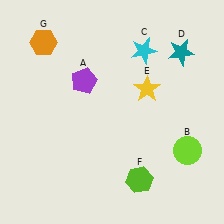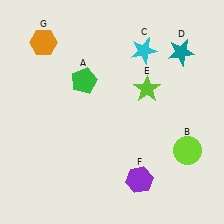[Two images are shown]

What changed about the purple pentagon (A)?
In Image 1, A is purple. In Image 2, it changed to green.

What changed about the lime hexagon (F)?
In Image 1, F is lime. In Image 2, it changed to purple.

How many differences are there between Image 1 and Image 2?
There are 3 differences between the two images.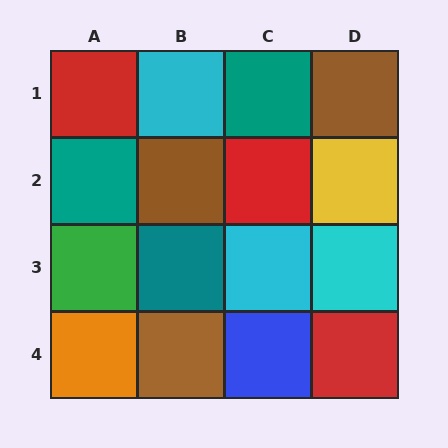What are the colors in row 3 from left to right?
Green, teal, cyan, cyan.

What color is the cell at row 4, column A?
Orange.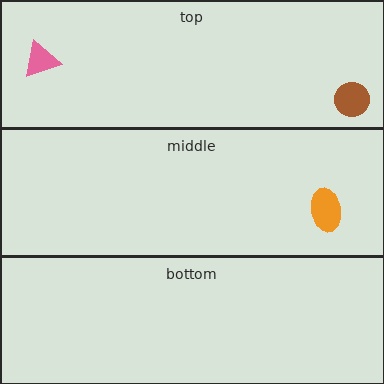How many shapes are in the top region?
2.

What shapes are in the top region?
The pink triangle, the brown circle.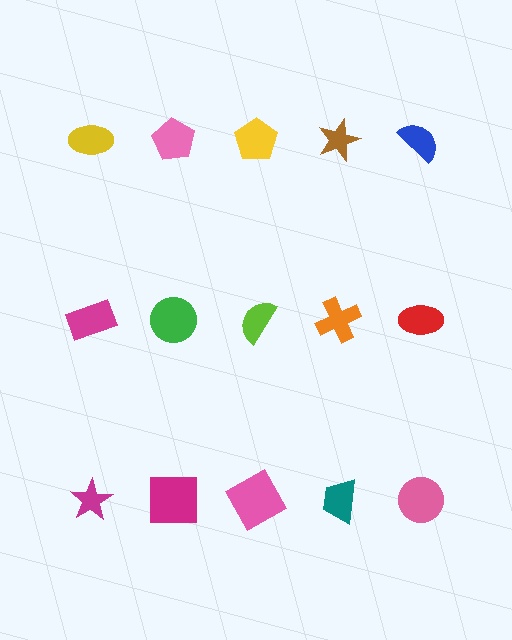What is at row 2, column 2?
A green circle.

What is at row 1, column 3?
A yellow pentagon.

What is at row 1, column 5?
A blue semicircle.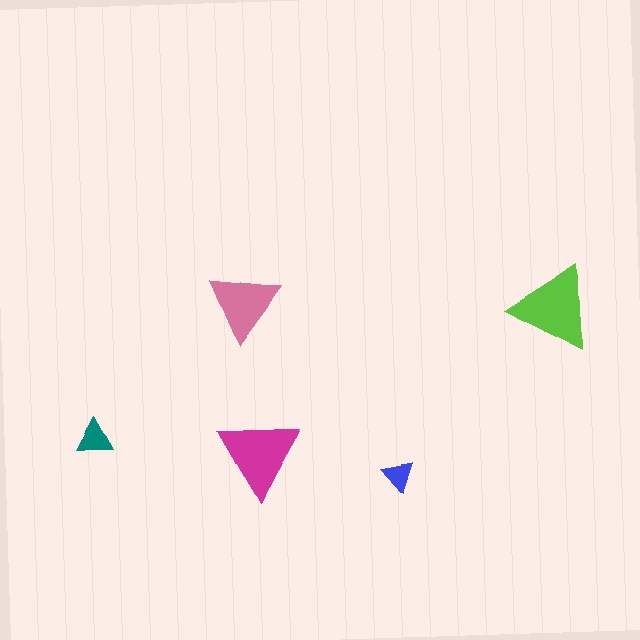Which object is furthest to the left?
The teal triangle is leftmost.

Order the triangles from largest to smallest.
the lime one, the magenta one, the pink one, the teal one, the blue one.